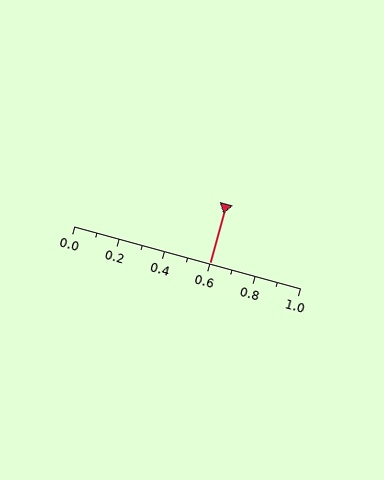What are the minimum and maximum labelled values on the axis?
The axis runs from 0.0 to 1.0.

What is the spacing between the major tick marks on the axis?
The major ticks are spaced 0.2 apart.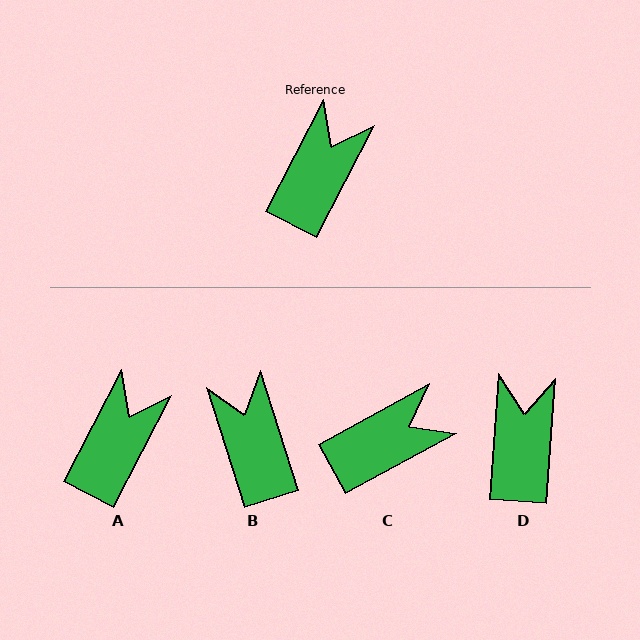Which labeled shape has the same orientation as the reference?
A.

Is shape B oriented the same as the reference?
No, it is off by about 45 degrees.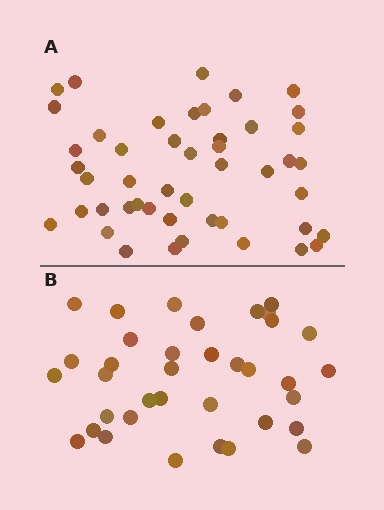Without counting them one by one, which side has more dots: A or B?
Region A (the top region) has more dots.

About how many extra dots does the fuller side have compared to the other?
Region A has roughly 12 or so more dots than region B.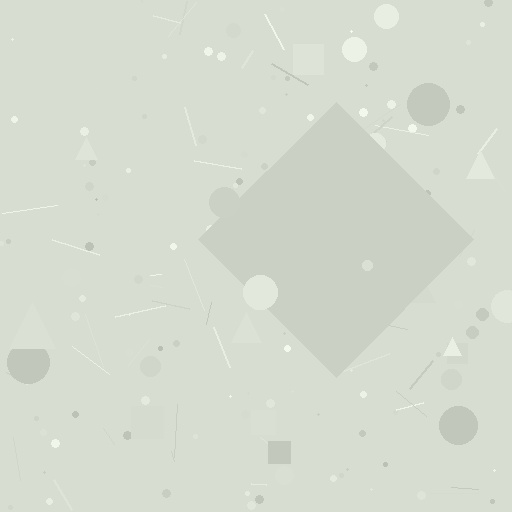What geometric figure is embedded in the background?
A diamond is embedded in the background.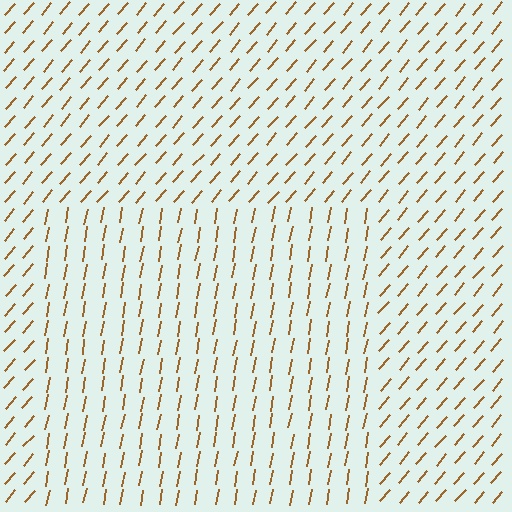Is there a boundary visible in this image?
Yes, there is a texture boundary formed by a change in line orientation.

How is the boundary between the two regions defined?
The boundary is defined purely by a change in line orientation (approximately 30 degrees difference). All lines are the same color and thickness.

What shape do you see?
I see a rectangle.